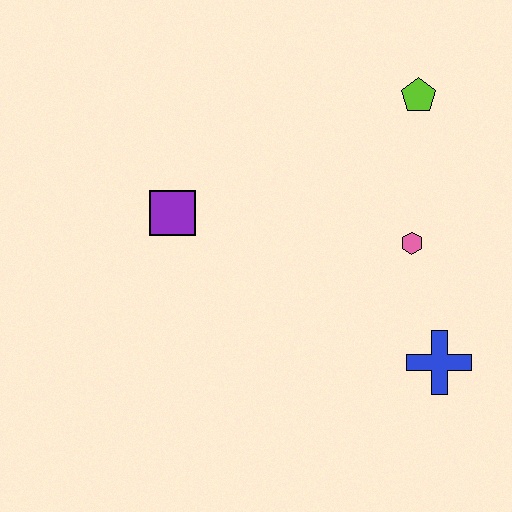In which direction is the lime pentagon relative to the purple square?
The lime pentagon is to the right of the purple square.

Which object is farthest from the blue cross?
The purple square is farthest from the blue cross.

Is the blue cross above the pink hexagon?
No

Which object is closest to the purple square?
The pink hexagon is closest to the purple square.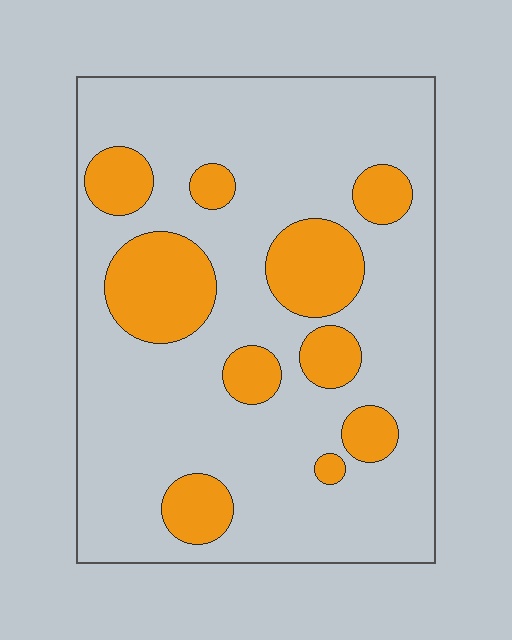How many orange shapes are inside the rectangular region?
10.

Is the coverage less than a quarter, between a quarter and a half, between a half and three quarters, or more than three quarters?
Less than a quarter.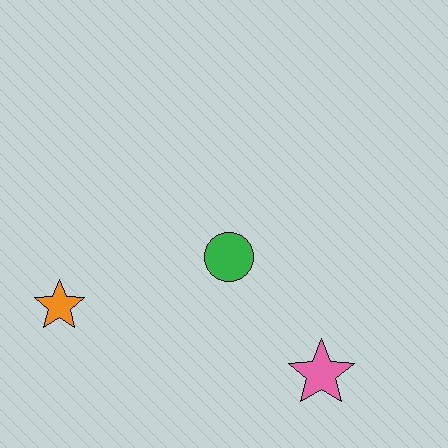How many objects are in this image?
There are 3 objects.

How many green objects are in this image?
There is 1 green object.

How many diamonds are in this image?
There are no diamonds.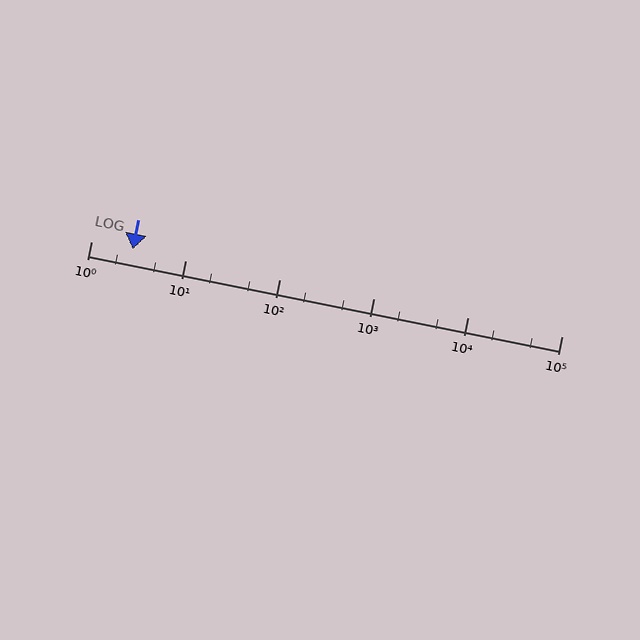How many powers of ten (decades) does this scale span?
The scale spans 5 decades, from 1 to 100000.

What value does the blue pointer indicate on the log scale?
The pointer indicates approximately 2.8.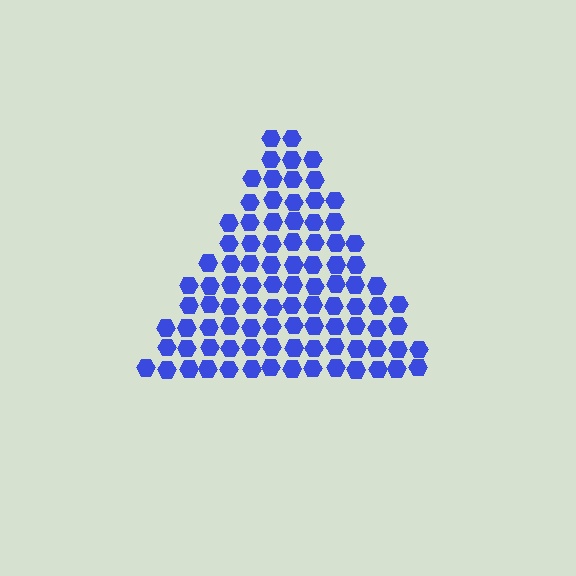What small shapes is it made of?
It is made of small hexagons.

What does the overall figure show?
The overall figure shows a triangle.